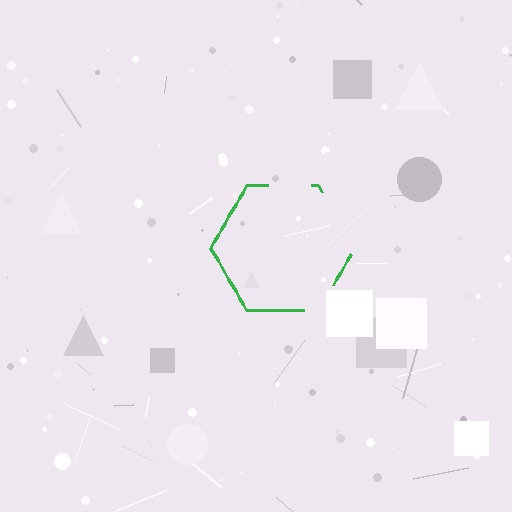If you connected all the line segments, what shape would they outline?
They would outline a hexagon.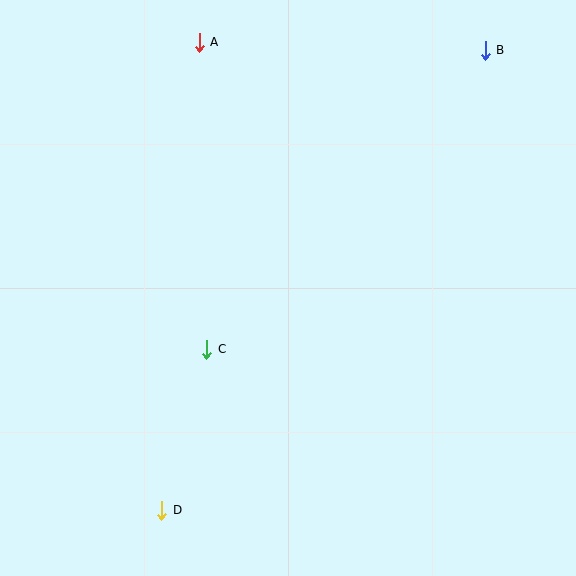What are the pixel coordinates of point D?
Point D is at (162, 510).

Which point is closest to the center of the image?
Point C at (207, 349) is closest to the center.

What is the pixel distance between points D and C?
The distance between D and C is 167 pixels.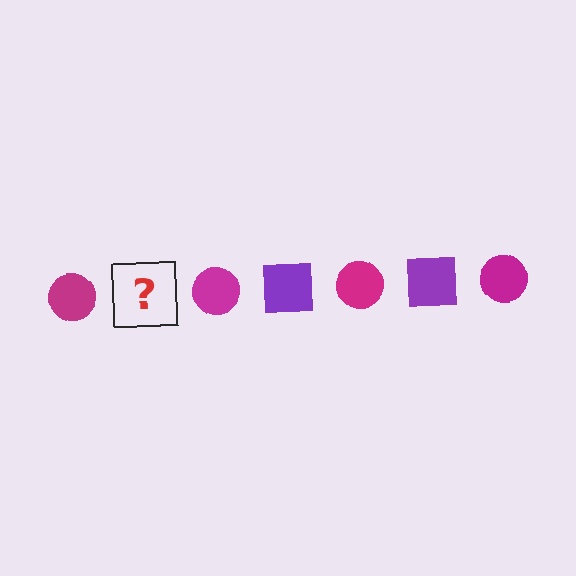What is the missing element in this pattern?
The missing element is a purple square.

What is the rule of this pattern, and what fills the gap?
The rule is that the pattern alternates between magenta circle and purple square. The gap should be filled with a purple square.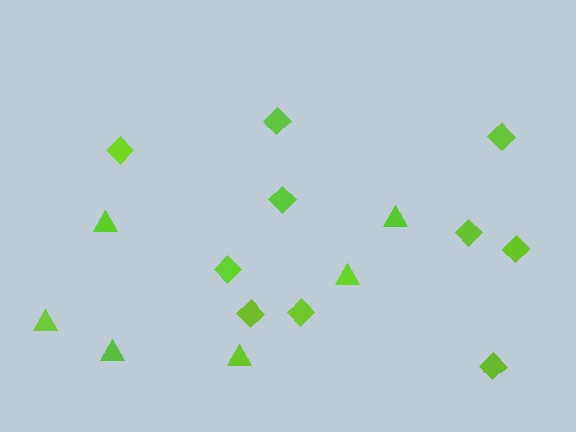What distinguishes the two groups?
There are 2 groups: one group of diamonds (10) and one group of triangles (6).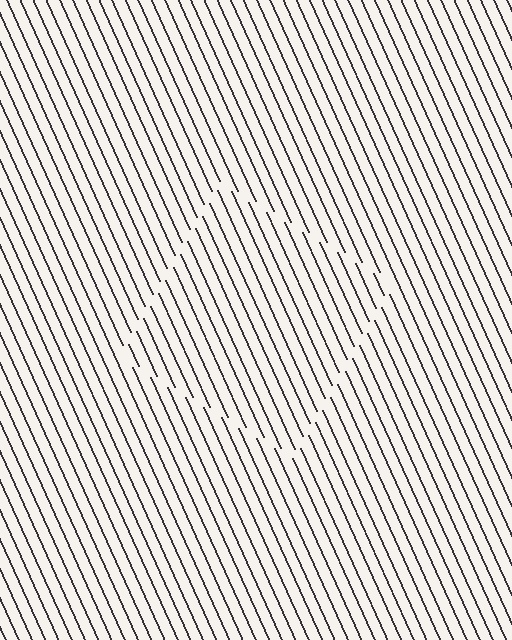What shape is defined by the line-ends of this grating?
An illusory square. The interior of the shape contains the same grating, shifted by half a period — the contour is defined by the phase discontinuity where line-ends from the inner and outer gratings abut.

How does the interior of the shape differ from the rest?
The interior of the shape contains the same grating, shifted by half a period — the contour is defined by the phase discontinuity where line-ends from the inner and outer gratings abut.